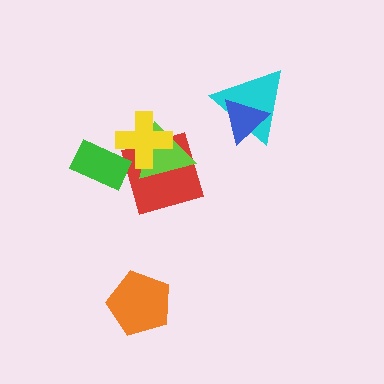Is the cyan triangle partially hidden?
Yes, it is partially covered by another shape.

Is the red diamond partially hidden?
Yes, it is partially covered by another shape.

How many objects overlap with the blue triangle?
1 object overlaps with the blue triangle.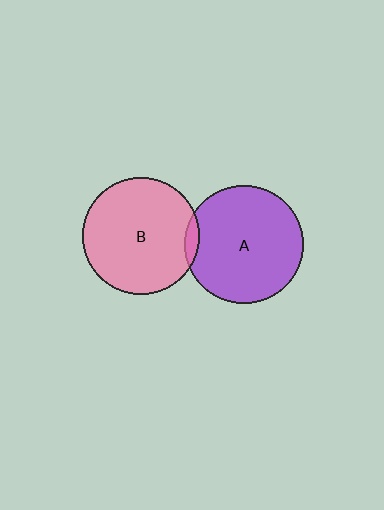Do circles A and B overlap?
Yes.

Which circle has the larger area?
Circle A (purple).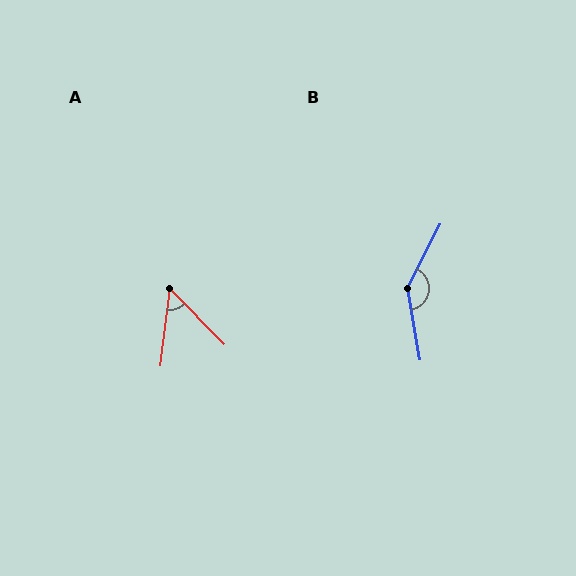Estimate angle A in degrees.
Approximately 51 degrees.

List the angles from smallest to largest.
A (51°), B (143°).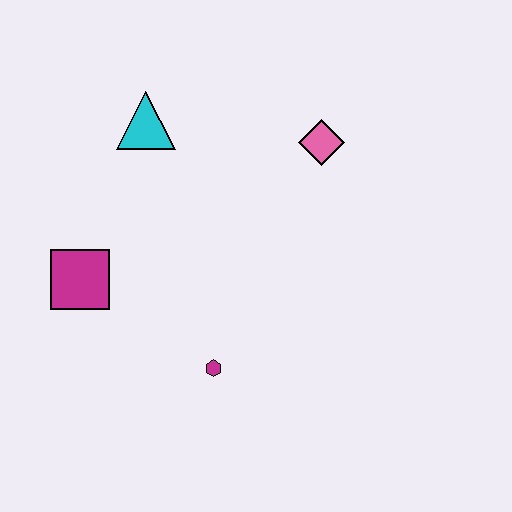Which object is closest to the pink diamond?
The cyan triangle is closest to the pink diamond.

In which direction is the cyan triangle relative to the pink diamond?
The cyan triangle is to the left of the pink diamond.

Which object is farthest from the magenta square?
The pink diamond is farthest from the magenta square.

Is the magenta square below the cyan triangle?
Yes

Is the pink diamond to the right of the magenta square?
Yes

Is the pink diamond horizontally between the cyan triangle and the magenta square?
No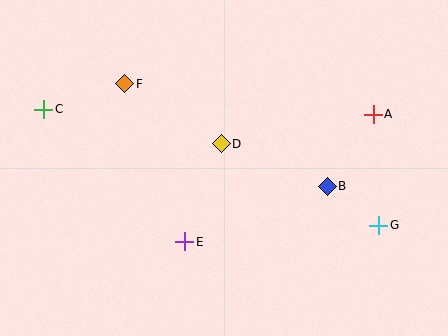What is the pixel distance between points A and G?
The distance between A and G is 111 pixels.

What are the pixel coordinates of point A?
Point A is at (373, 114).